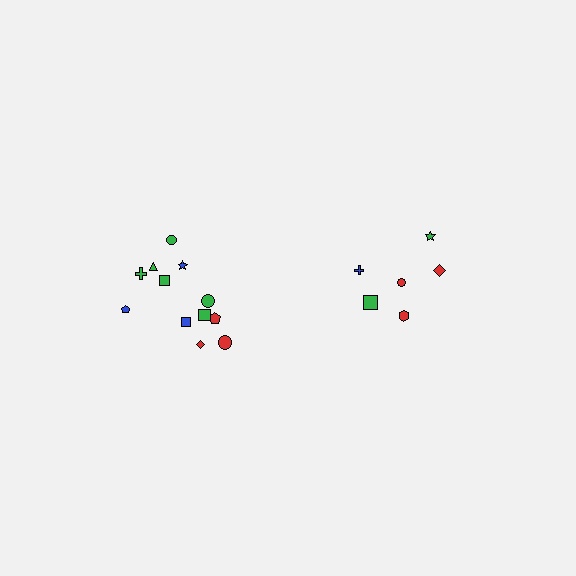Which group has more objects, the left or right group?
The left group.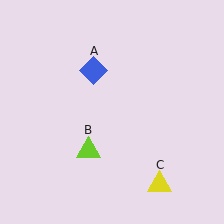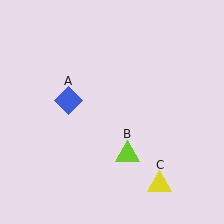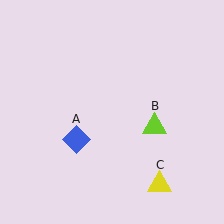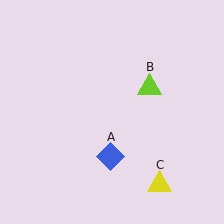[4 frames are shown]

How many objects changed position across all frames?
2 objects changed position: blue diamond (object A), lime triangle (object B).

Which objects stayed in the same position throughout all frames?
Yellow triangle (object C) remained stationary.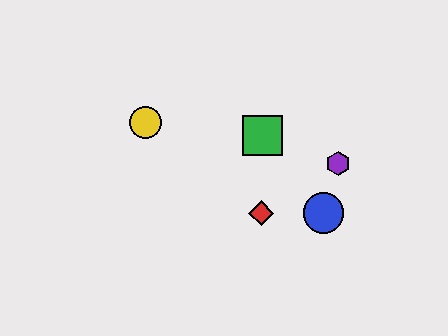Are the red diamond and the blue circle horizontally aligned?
Yes, both are at y≈213.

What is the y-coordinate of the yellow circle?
The yellow circle is at y≈122.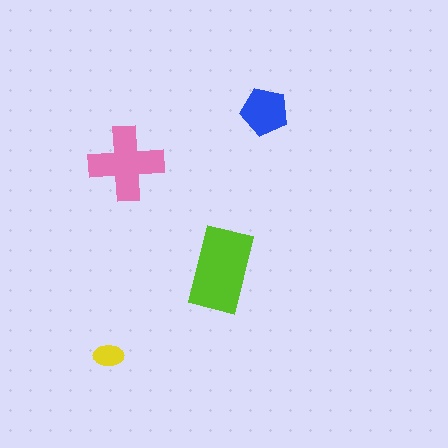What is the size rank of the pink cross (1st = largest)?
2nd.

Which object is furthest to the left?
The yellow ellipse is leftmost.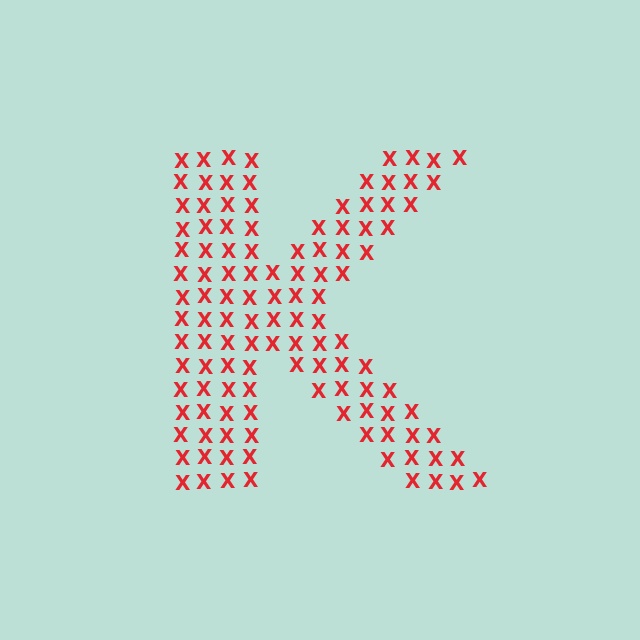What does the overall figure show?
The overall figure shows the letter K.